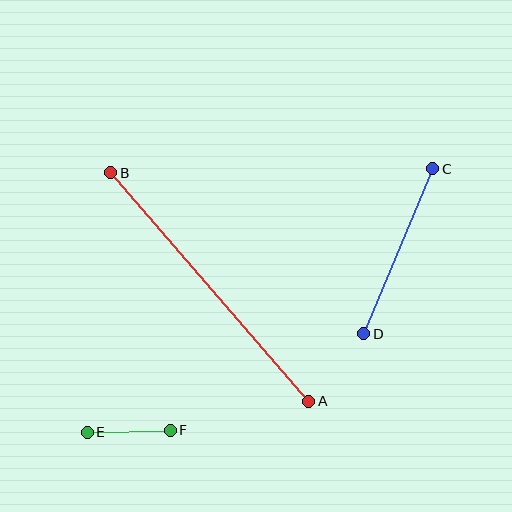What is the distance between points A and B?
The distance is approximately 302 pixels.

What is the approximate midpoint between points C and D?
The midpoint is at approximately (398, 251) pixels.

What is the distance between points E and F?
The distance is approximately 83 pixels.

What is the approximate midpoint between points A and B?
The midpoint is at approximately (210, 287) pixels.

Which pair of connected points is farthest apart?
Points A and B are farthest apart.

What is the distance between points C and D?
The distance is approximately 179 pixels.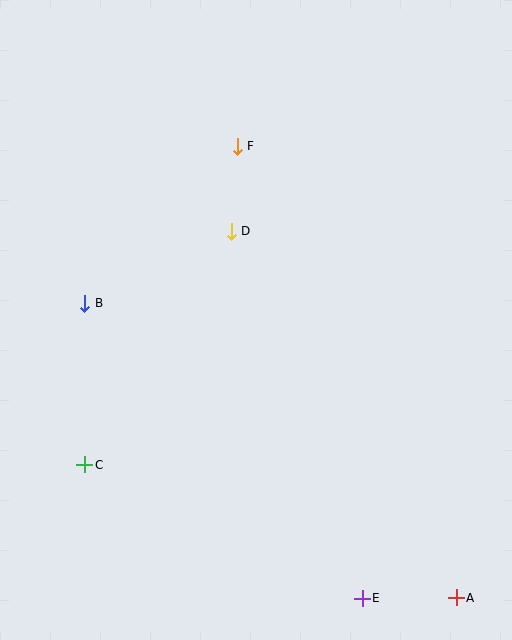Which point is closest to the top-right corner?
Point F is closest to the top-right corner.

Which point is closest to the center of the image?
Point D at (231, 231) is closest to the center.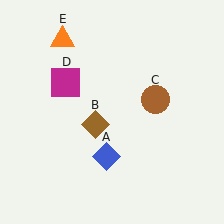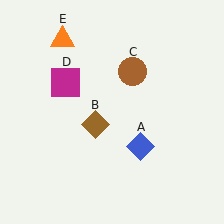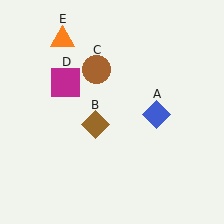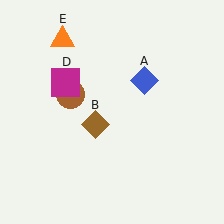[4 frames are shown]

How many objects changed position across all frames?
2 objects changed position: blue diamond (object A), brown circle (object C).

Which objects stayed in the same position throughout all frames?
Brown diamond (object B) and magenta square (object D) and orange triangle (object E) remained stationary.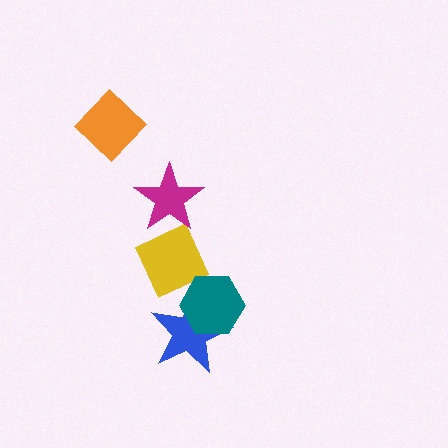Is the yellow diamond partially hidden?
Yes, it is partially covered by another shape.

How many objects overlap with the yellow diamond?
3 objects overlap with the yellow diamond.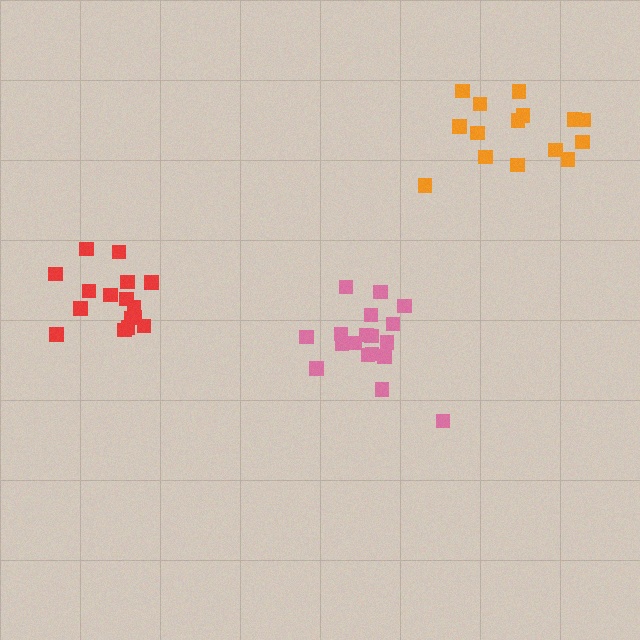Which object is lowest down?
The pink cluster is bottommost.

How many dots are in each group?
Group 1: 15 dots, Group 2: 16 dots, Group 3: 18 dots (49 total).